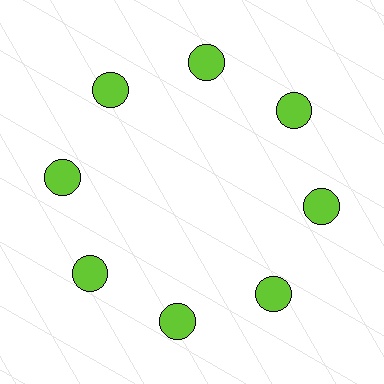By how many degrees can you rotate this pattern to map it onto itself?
The pattern maps onto itself every 45 degrees of rotation.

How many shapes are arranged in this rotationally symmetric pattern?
There are 8 shapes, arranged in 8 groups of 1.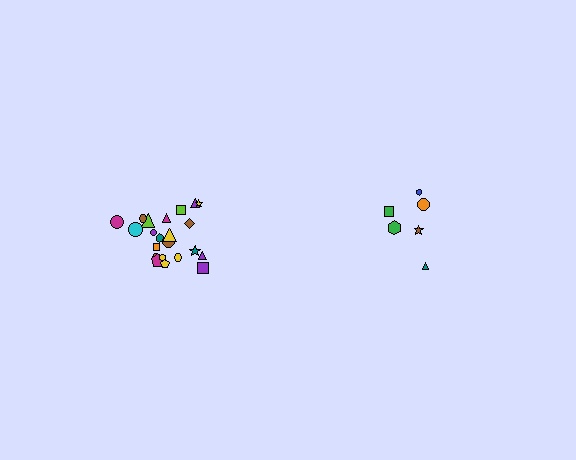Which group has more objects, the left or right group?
The left group.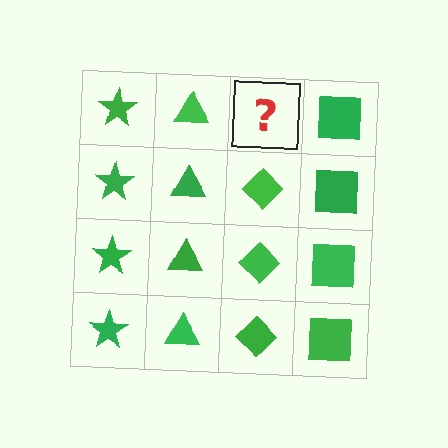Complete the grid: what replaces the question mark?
The question mark should be replaced with a green diamond.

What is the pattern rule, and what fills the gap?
The rule is that each column has a consistent shape. The gap should be filled with a green diamond.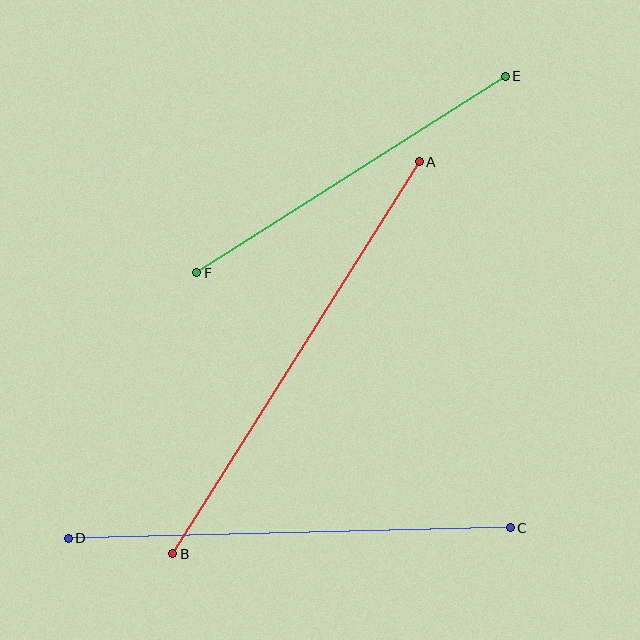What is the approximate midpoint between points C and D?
The midpoint is at approximately (289, 533) pixels.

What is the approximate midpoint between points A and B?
The midpoint is at approximately (296, 358) pixels.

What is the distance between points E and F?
The distance is approximately 366 pixels.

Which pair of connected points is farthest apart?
Points A and B are farthest apart.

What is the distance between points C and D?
The distance is approximately 442 pixels.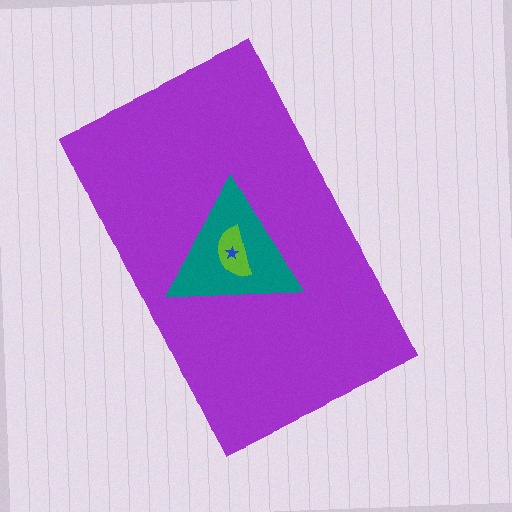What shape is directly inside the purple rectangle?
The teal triangle.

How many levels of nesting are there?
4.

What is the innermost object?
The blue star.